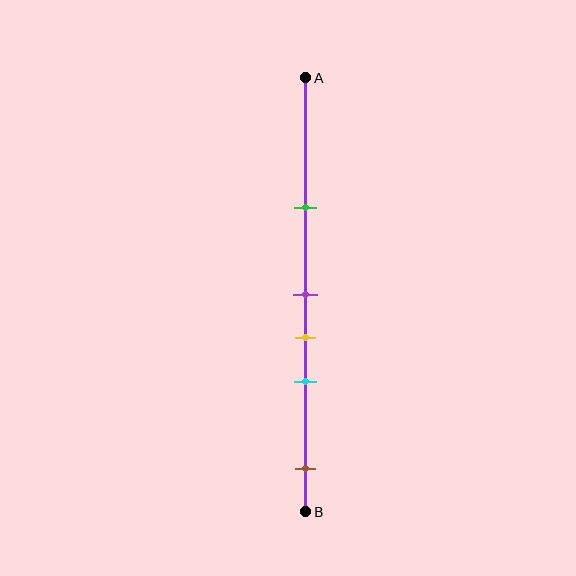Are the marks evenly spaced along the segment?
No, the marks are not evenly spaced.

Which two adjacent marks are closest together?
The purple and yellow marks are the closest adjacent pair.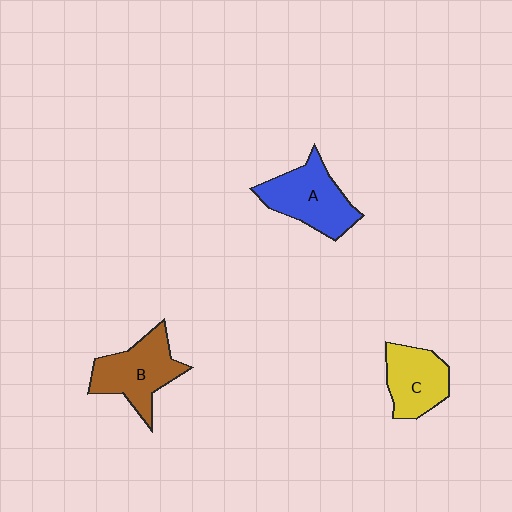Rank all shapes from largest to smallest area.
From largest to smallest: A (blue), B (brown), C (yellow).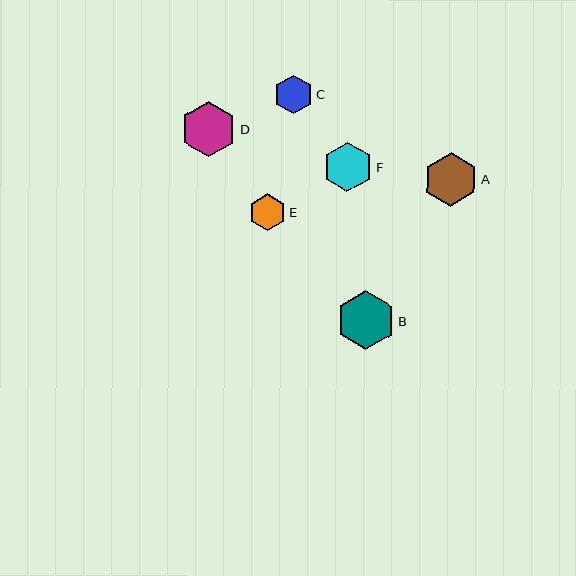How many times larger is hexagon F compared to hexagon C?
Hexagon F is approximately 1.3 times the size of hexagon C.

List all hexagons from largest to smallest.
From largest to smallest: B, D, A, F, C, E.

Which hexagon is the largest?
Hexagon B is the largest with a size of approximately 59 pixels.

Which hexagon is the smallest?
Hexagon E is the smallest with a size of approximately 37 pixels.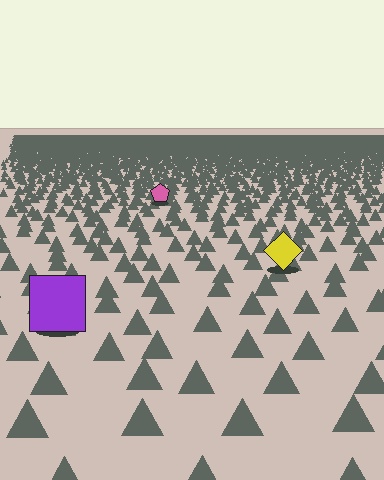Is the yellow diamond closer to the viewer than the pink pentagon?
Yes. The yellow diamond is closer — you can tell from the texture gradient: the ground texture is coarser near it.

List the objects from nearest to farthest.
From nearest to farthest: the purple square, the yellow diamond, the pink pentagon.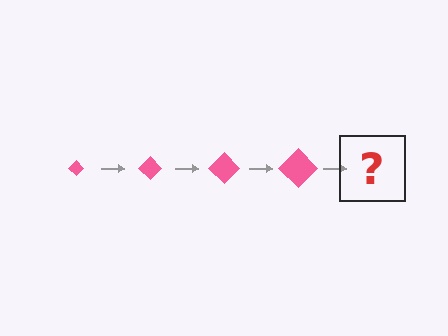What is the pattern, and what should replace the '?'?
The pattern is that the diamond gets progressively larger each step. The '?' should be a pink diamond, larger than the previous one.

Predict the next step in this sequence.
The next step is a pink diamond, larger than the previous one.